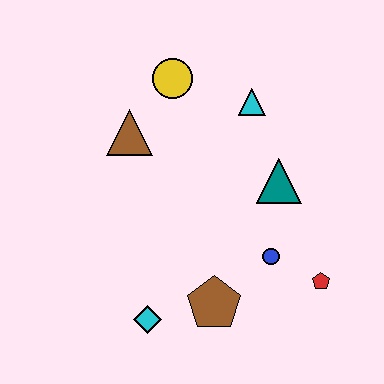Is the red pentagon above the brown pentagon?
Yes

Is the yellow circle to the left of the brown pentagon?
Yes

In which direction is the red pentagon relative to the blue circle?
The red pentagon is to the right of the blue circle.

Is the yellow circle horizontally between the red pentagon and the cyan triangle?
No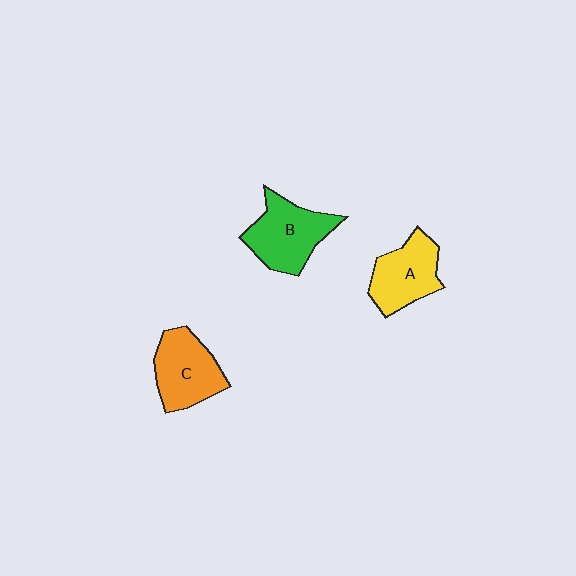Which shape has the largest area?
Shape B (green).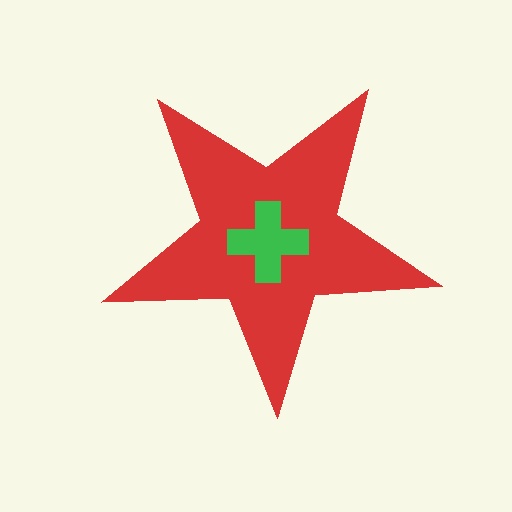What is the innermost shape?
The green cross.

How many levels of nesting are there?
2.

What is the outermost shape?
The red star.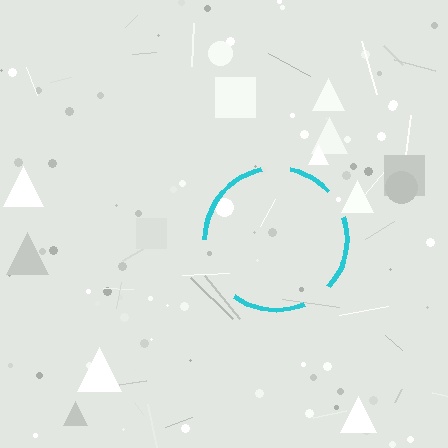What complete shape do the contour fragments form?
The contour fragments form a circle.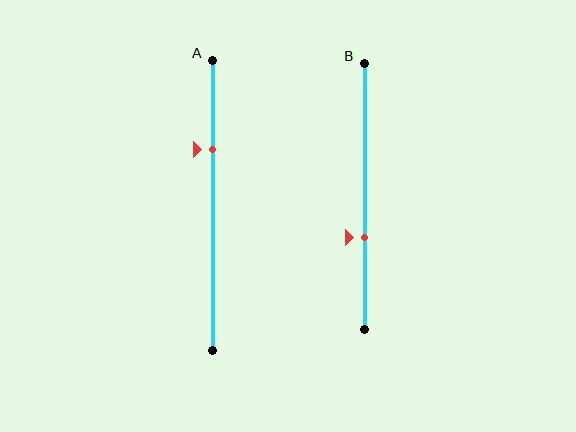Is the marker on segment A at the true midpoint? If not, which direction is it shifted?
No, the marker on segment A is shifted upward by about 19% of the segment length.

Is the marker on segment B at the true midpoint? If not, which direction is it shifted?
No, the marker on segment B is shifted downward by about 15% of the segment length.